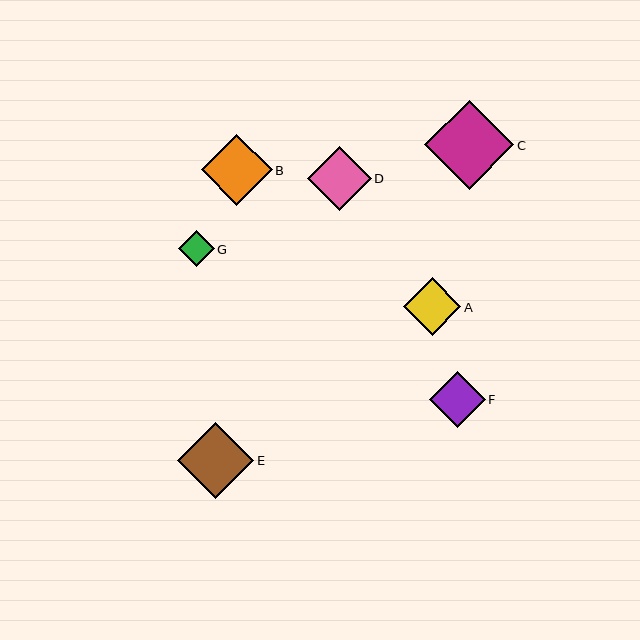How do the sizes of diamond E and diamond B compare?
Diamond E and diamond B are approximately the same size.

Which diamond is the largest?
Diamond C is the largest with a size of approximately 89 pixels.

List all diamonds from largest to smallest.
From largest to smallest: C, E, B, D, A, F, G.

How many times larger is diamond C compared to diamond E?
Diamond C is approximately 1.2 times the size of diamond E.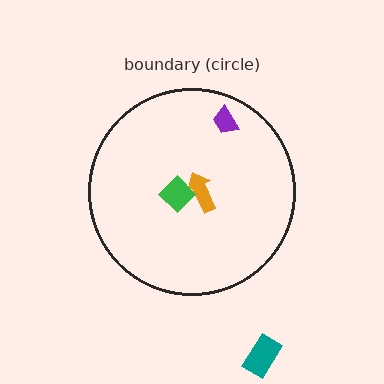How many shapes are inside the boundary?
3 inside, 1 outside.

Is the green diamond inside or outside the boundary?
Inside.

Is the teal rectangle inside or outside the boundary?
Outside.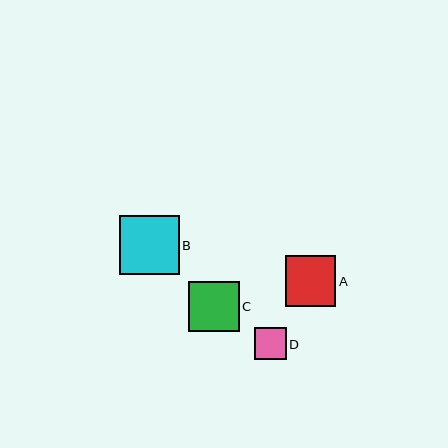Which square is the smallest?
Square D is the smallest with a size of approximately 32 pixels.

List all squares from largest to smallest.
From largest to smallest: B, A, C, D.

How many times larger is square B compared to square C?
Square B is approximately 1.2 times the size of square C.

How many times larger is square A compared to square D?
Square A is approximately 1.6 times the size of square D.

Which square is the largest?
Square B is the largest with a size of approximately 59 pixels.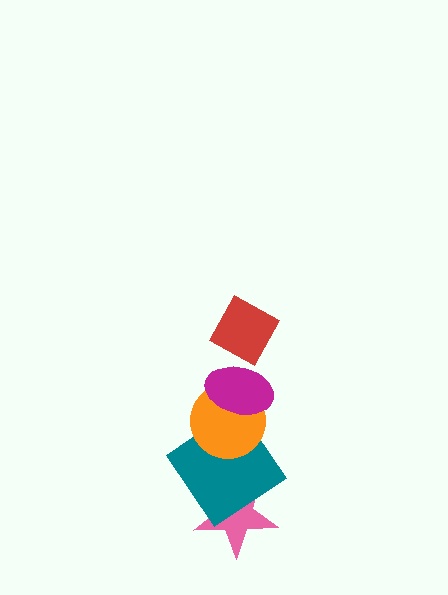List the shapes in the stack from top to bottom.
From top to bottom: the red diamond, the magenta ellipse, the orange circle, the teal diamond, the pink star.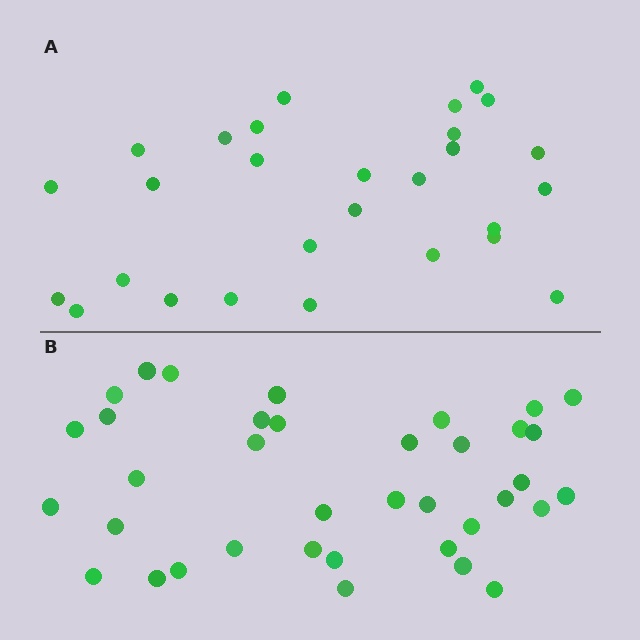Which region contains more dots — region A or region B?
Region B (the bottom region) has more dots.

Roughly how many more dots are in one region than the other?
Region B has roughly 8 or so more dots than region A.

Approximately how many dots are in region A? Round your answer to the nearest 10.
About 30 dots. (The exact count is 28, which rounds to 30.)